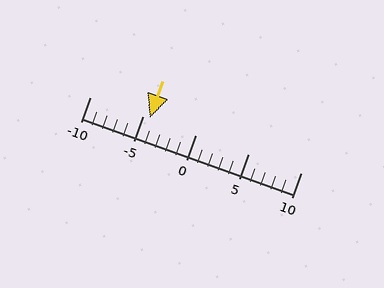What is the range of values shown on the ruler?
The ruler shows values from -10 to 10.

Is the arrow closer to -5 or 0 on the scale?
The arrow is closer to -5.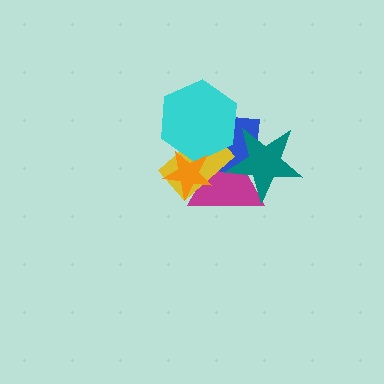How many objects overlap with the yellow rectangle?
4 objects overlap with the yellow rectangle.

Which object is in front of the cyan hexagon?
The orange star is in front of the cyan hexagon.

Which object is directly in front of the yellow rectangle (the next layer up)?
The cyan hexagon is directly in front of the yellow rectangle.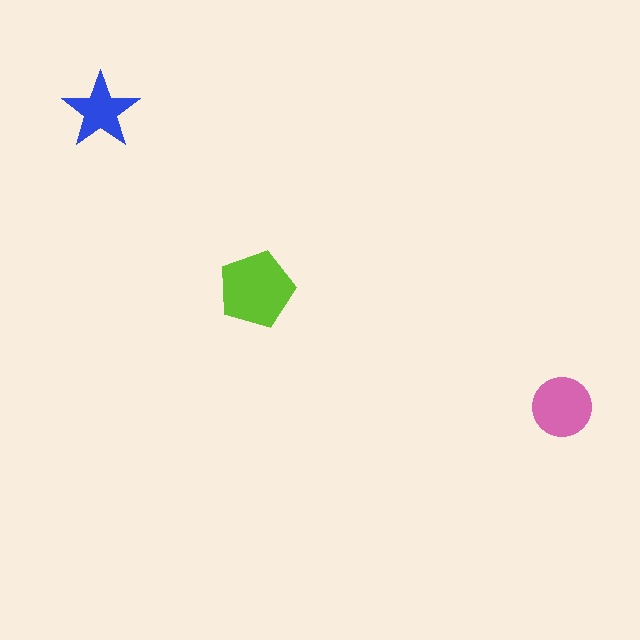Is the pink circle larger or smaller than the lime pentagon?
Smaller.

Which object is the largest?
The lime pentagon.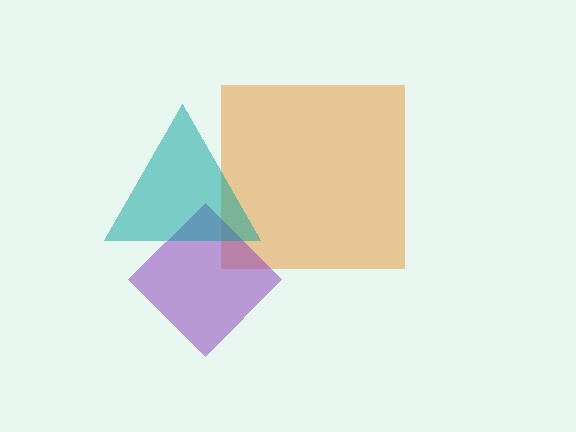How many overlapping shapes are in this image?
There are 3 overlapping shapes in the image.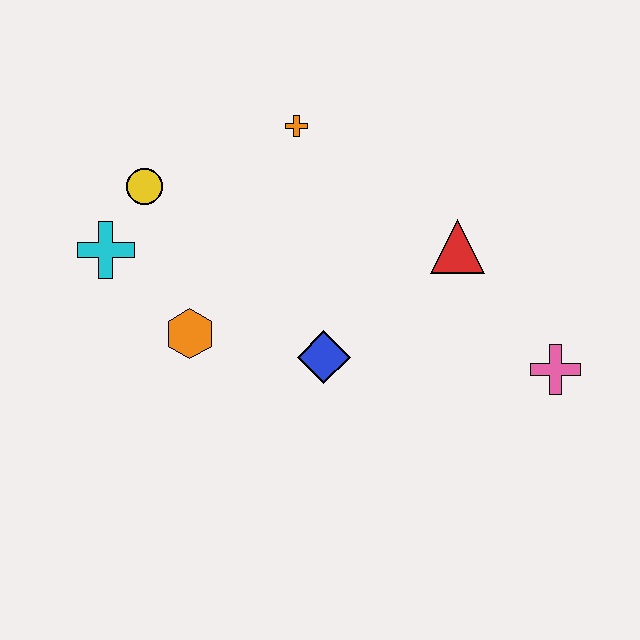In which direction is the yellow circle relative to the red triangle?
The yellow circle is to the left of the red triangle.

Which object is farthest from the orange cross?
The pink cross is farthest from the orange cross.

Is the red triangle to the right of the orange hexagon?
Yes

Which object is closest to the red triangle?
The pink cross is closest to the red triangle.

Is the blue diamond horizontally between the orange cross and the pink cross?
Yes